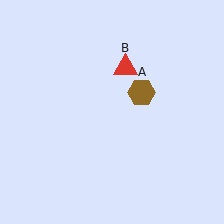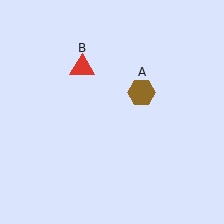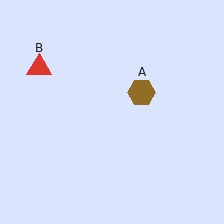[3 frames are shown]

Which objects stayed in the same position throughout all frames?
Brown hexagon (object A) remained stationary.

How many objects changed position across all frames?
1 object changed position: red triangle (object B).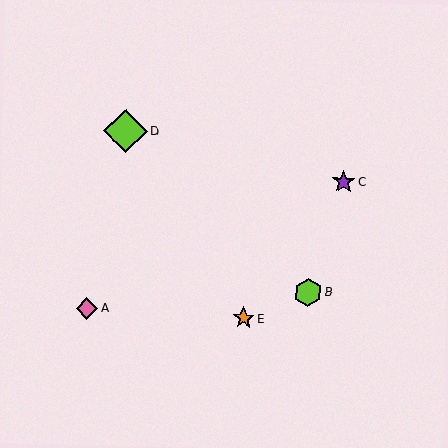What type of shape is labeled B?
Shape B is a lime hexagon.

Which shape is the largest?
The lime diamond (labeled D) is the largest.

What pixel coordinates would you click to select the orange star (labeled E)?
Click at (243, 318) to select the orange star E.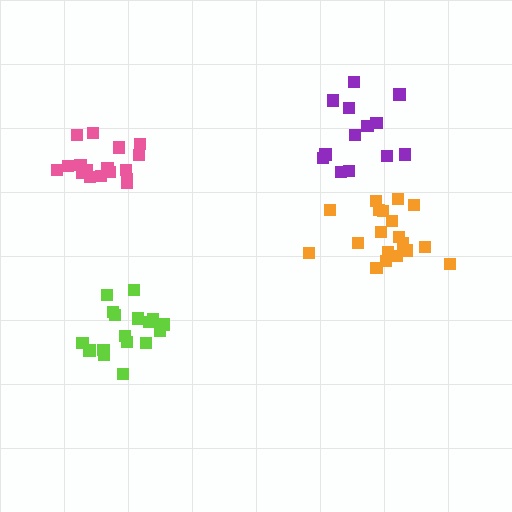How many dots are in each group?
Group 1: 17 dots, Group 2: 19 dots, Group 3: 13 dots, Group 4: 17 dots (66 total).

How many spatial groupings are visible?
There are 4 spatial groupings.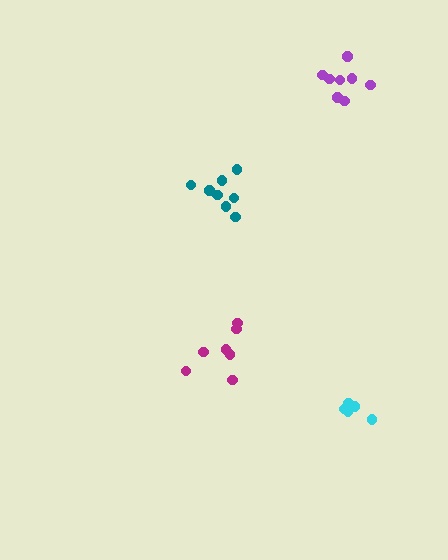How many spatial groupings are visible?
There are 4 spatial groupings.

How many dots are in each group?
Group 1: 7 dots, Group 2: 5 dots, Group 3: 8 dots, Group 4: 8 dots (28 total).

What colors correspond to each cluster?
The clusters are colored: magenta, cyan, purple, teal.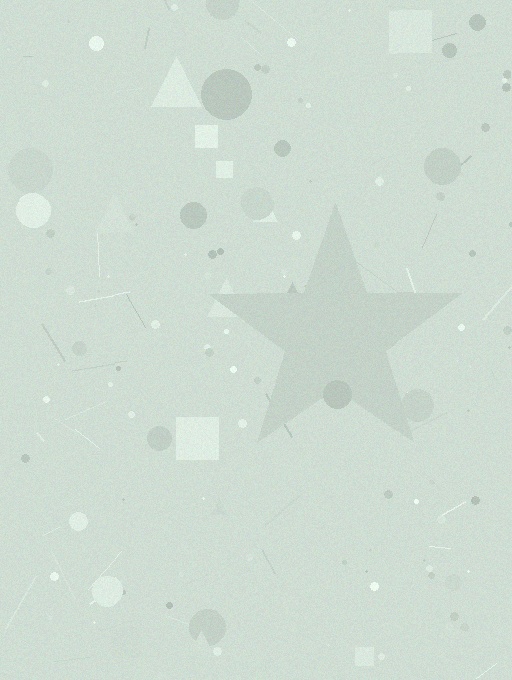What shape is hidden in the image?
A star is hidden in the image.